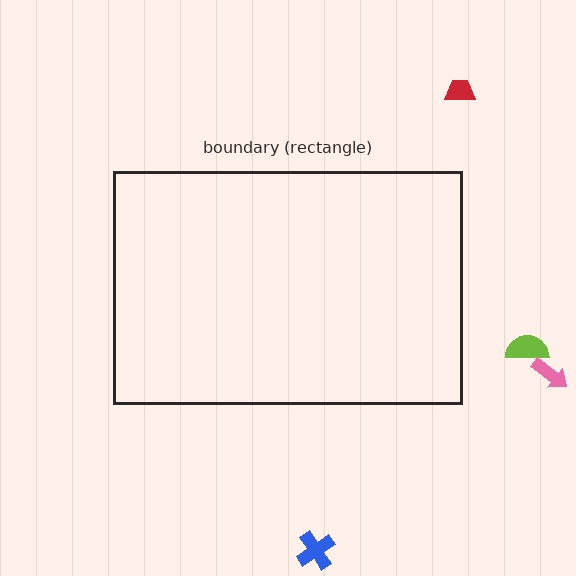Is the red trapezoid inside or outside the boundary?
Outside.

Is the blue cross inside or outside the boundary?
Outside.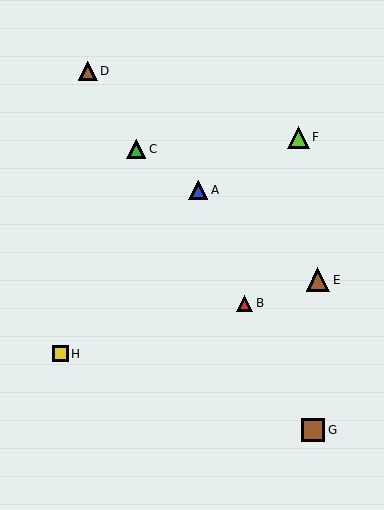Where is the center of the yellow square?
The center of the yellow square is at (60, 354).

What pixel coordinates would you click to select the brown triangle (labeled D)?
Click at (88, 71) to select the brown triangle D.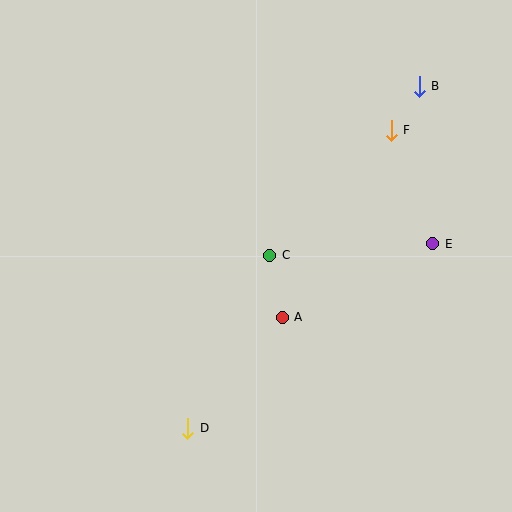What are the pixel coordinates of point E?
Point E is at (433, 244).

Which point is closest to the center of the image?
Point C at (270, 255) is closest to the center.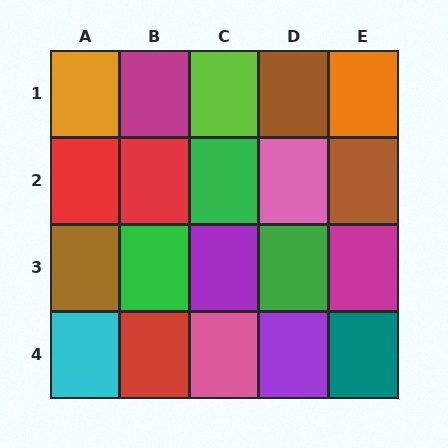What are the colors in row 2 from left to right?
Red, red, green, pink, brown.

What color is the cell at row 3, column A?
Brown.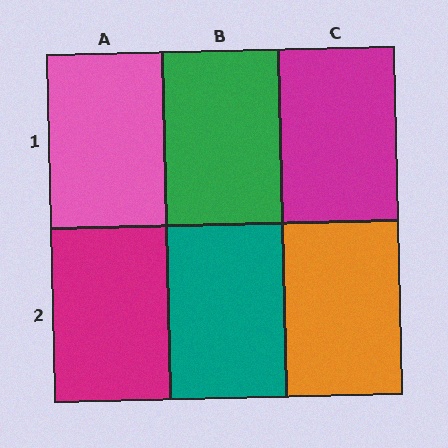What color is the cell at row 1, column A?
Pink.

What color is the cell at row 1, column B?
Green.